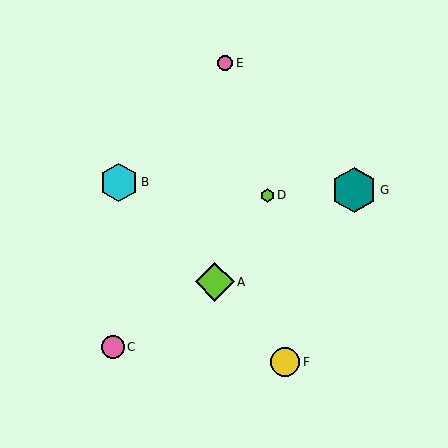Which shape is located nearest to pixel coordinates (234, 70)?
The pink circle (labeled E) at (225, 63) is nearest to that location.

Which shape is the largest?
The teal hexagon (labeled G) is the largest.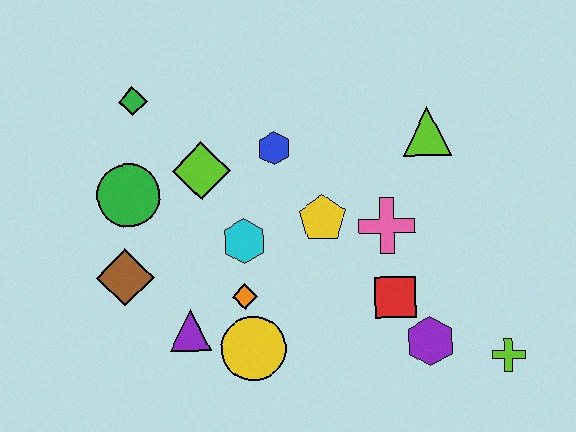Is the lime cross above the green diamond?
No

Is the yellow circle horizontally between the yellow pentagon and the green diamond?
Yes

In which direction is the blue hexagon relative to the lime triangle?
The blue hexagon is to the left of the lime triangle.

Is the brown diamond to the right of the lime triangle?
No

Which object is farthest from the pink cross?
The green diamond is farthest from the pink cross.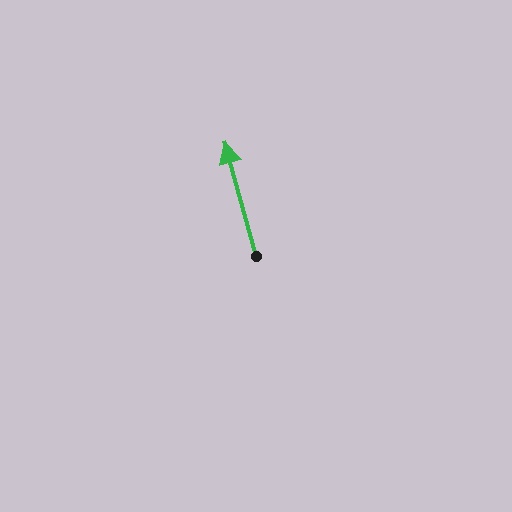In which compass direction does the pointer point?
North.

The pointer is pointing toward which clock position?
Roughly 11 o'clock.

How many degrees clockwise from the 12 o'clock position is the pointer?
Approximately 345 degrees.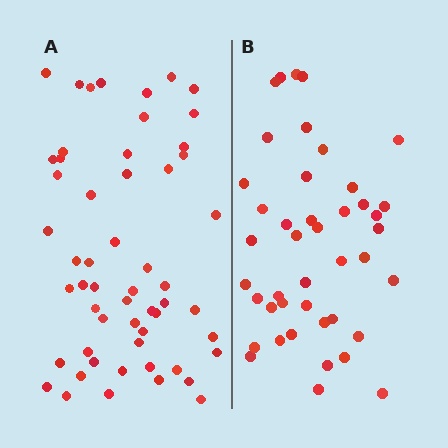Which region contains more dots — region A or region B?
Region A (the left region) has more dots.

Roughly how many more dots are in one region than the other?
Region A has roughly 12 or so more dots than region B.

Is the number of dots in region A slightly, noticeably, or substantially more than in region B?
Region A has noticeably more, but not dramatically so. The ratio is roughly 1.3 to 1.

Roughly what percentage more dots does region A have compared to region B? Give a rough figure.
About 30% more.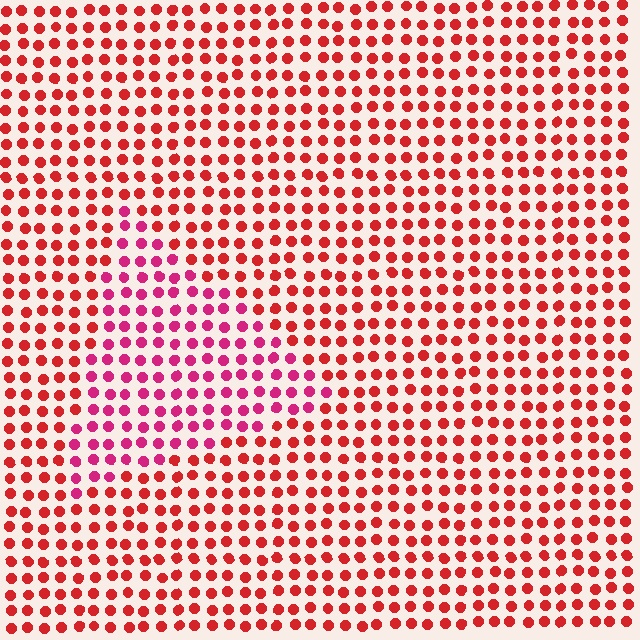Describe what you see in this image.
The image is filled with small red elements in a uniform arrangement. A triangle-shaped region is visible where the elements are tinted to a slightly different hue, forming a subtle color boundary.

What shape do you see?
I see a triangle.